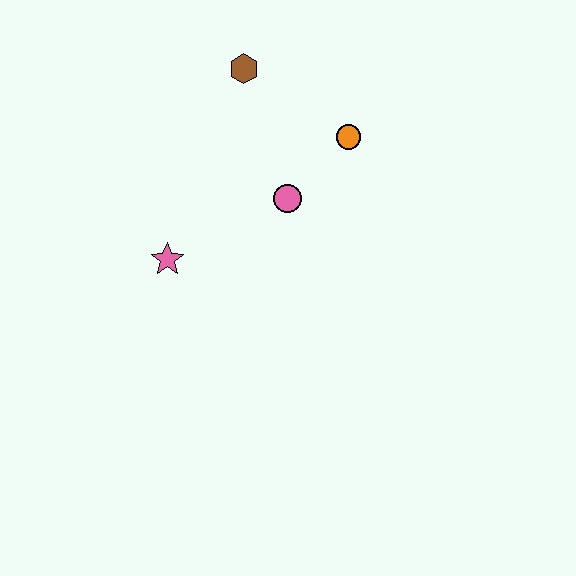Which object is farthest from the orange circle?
The pink star is farthest from the orange circle.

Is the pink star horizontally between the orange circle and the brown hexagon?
No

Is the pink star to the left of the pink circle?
Yes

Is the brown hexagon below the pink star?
No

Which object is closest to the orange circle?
The pink circle is closest to the orange circle.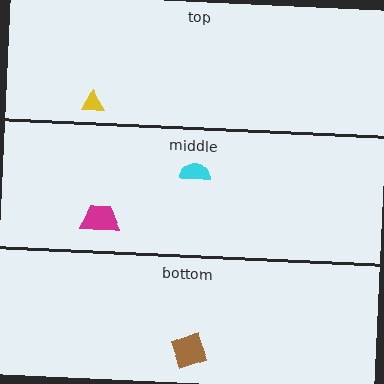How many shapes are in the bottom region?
1.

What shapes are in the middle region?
The cyan semicircle, the magenta trapezoid.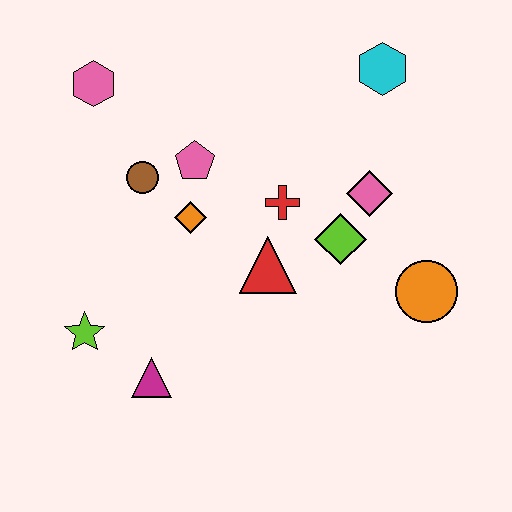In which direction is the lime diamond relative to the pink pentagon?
The lime diamond is to the right of the pink pentagon.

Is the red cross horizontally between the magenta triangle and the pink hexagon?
No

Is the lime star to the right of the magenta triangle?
No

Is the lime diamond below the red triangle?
No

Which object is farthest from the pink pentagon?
The orange circle is farthest from the pink pentagon.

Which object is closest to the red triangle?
The red cross is closest to the red triangle.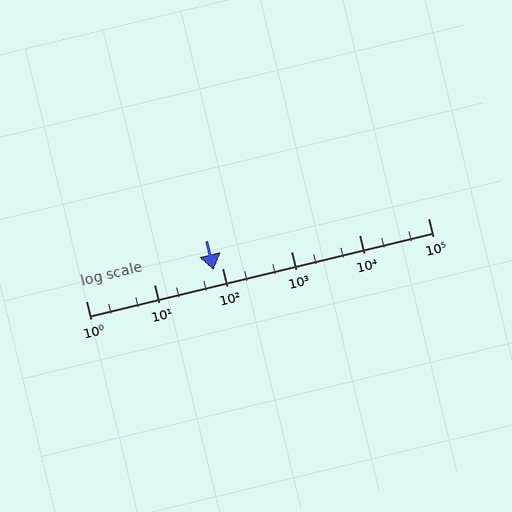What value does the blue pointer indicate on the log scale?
The pointer indicates approximately 73.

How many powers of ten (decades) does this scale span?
The scale spans 5 decades, from 1 to 100000.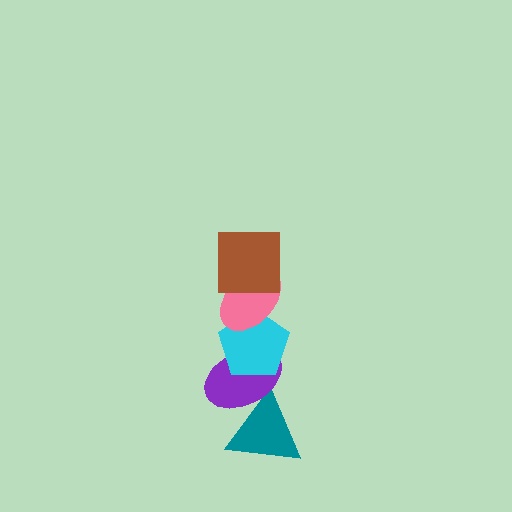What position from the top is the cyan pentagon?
The cyan pentagon is 3rd from the top.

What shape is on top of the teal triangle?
The purple ellipse is on top of the teal triangle.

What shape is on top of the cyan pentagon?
The pink ellipse is on top of the cyan pentagon.